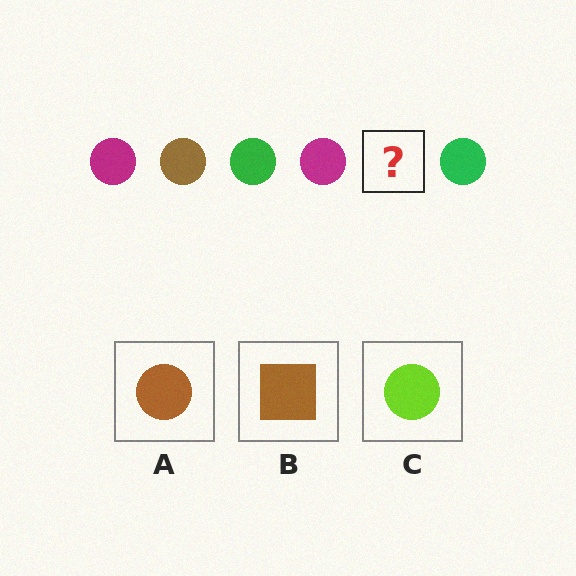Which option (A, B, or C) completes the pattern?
A.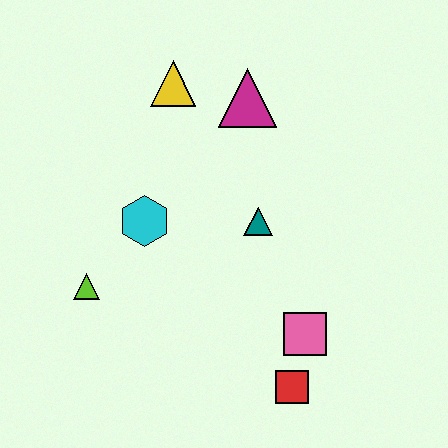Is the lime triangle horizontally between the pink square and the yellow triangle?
No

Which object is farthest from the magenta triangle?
The red square is farthest from the magenta triangle.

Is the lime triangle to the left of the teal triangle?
Yes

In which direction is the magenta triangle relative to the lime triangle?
The magenta triangle is above the lime triangle.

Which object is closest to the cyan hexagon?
The lime triangle is closest to the cyan hexagon.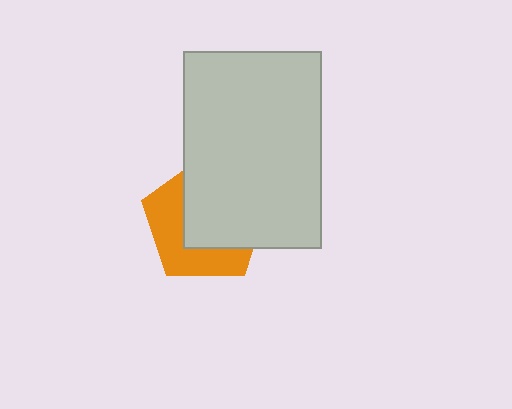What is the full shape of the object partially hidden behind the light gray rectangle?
The partially hidden object is an orange pentagon.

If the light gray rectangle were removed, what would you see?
You would see the complete orange pentagon.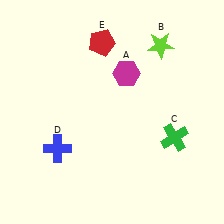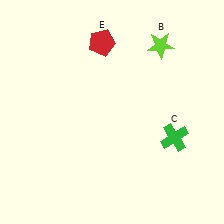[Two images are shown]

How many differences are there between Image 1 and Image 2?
There are 2 differences between the two images.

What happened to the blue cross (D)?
The blue cross (D) was removed in Image 2. It was in the bottom-left area of Image 1.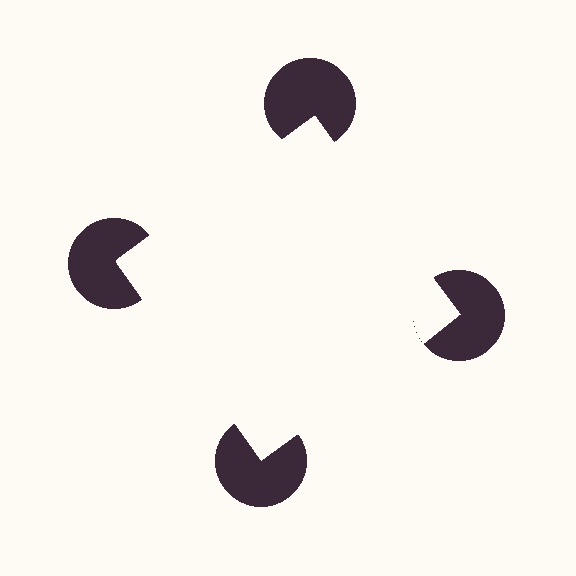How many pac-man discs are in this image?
There are 4 — one at each vertex of the illusory square.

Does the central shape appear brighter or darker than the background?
It typically appears slightly brighter than the background, even though no actual brightness change is drawn.